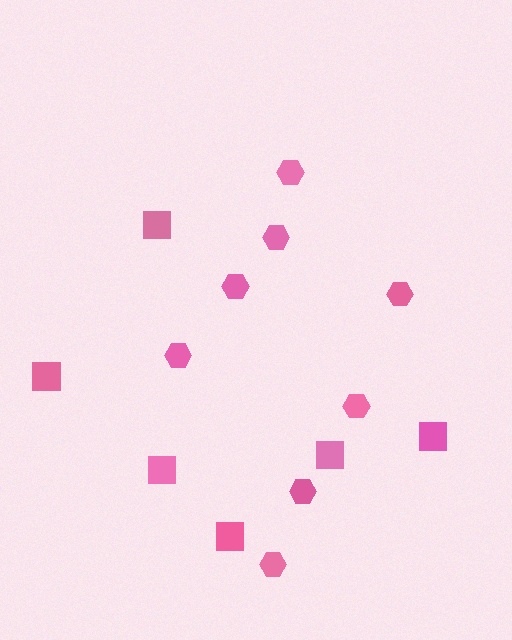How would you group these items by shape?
There are 2 groups: one group of hexagons (8) and one group of squares (6).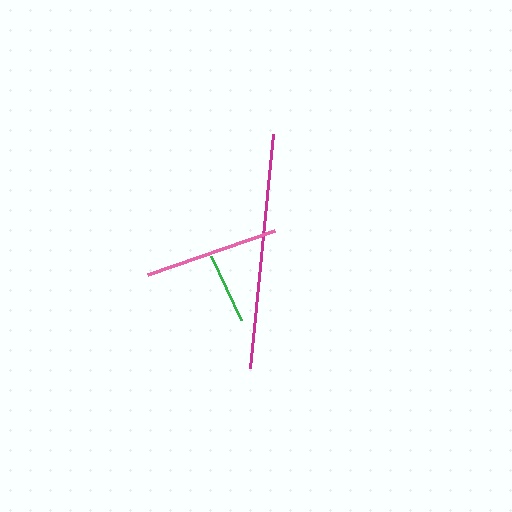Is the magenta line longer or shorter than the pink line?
The magenta line is longer than the pink line.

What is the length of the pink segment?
The pink segment is approximately 135 pixels long.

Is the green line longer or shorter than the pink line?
The pink line is longer than the green line.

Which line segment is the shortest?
The green line is the shortest at approximately 70 pixels.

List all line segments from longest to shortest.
From longest to shortest: magenta, pink, green.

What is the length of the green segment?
The green segment is approximately 70 pixels long.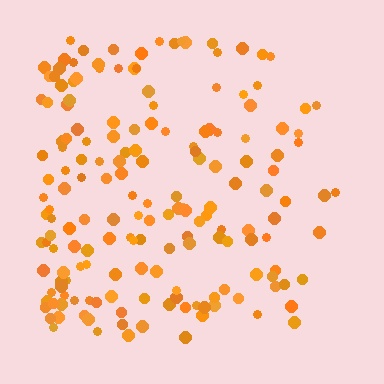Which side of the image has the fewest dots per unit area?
The right.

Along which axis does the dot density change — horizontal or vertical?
Horizontal.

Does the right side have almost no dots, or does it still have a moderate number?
Still a moderate number, just noticeably fewer than the left.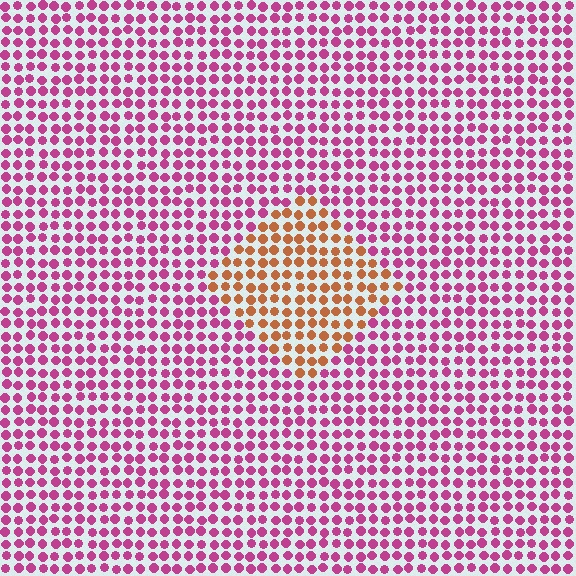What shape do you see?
I see a diamond.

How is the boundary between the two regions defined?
The boundary is defined purely by a slight shift in hue (about 58 degrees). Spacing, size, and orientation are identical on both sides.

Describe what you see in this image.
The image is filled with small magenta elements in a uniform arrangement. A diamond-shaped region is visible where the elements are tinted to a slightly different hue, forming a subtle color boundary.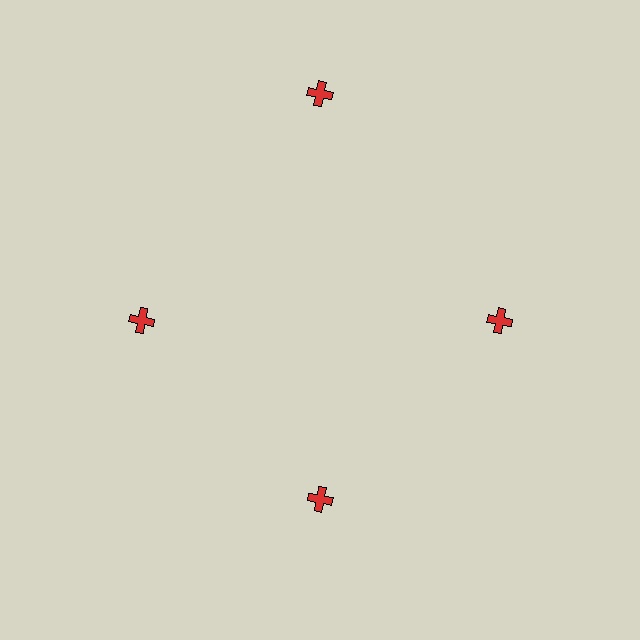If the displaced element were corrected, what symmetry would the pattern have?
It would have 4-fold rotational symmetry — the pattern would map onto itself every 90 degrees.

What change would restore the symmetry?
The symmetry would be restored by moving it inward, back onto the ring so that all 4 crosses sit at equal angles and equal distance from the center.